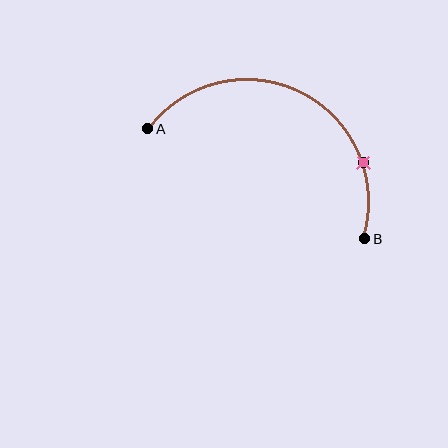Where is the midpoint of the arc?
The arc midpoint is the point on the curve farthest from the straight line joining A and B. It sits above that line.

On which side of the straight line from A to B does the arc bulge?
The arc bulges above the straight line connecting A and B.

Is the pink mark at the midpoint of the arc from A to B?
No. The pink mark lies on the arc but is closer to endpoint B. The arc midpoint would be at the point on the curve equidistant along the arc from both A and B.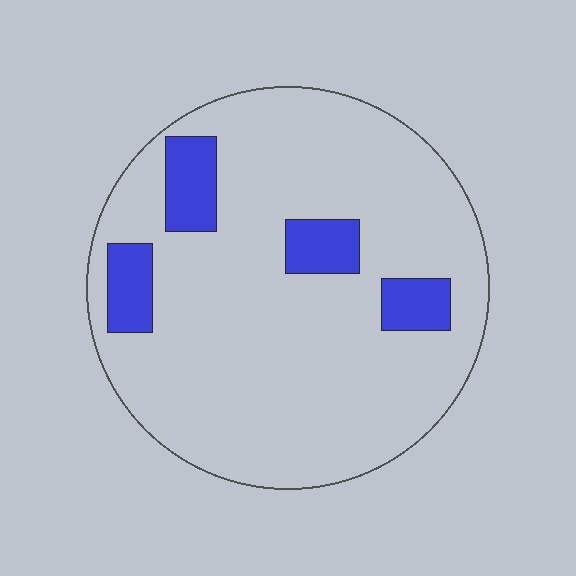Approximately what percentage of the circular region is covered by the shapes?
Approximately 15%.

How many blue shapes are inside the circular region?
4.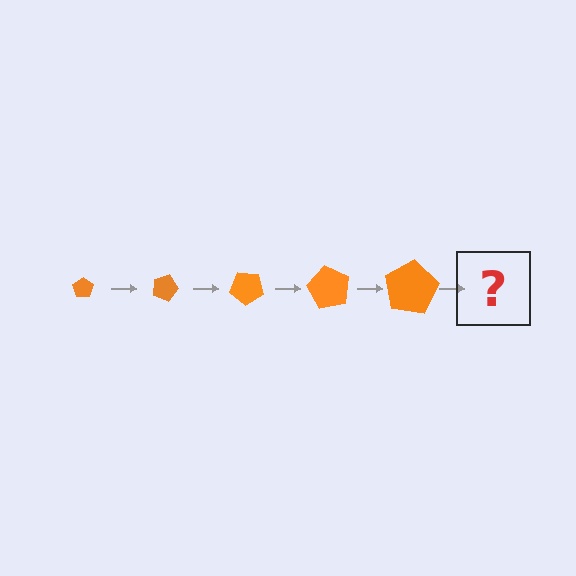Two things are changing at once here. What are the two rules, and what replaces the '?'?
The two rules are that the pentagon grows larger each step and it rotates 20 degrees each step. The '?' should be a pentagon, larger than the previous one and rotated 100 degrees from the start.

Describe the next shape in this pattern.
It should be a pentagon, larger than the previous one and rotated 100 degrees from the start.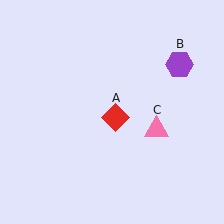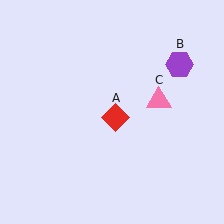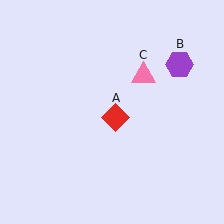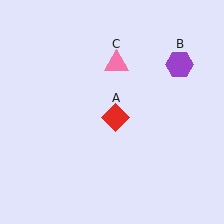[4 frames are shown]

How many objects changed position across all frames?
1 object changed position: pink triangle (object C).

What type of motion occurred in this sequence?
The pink triangle (object C) rotated counterclockwise around the center of the scene.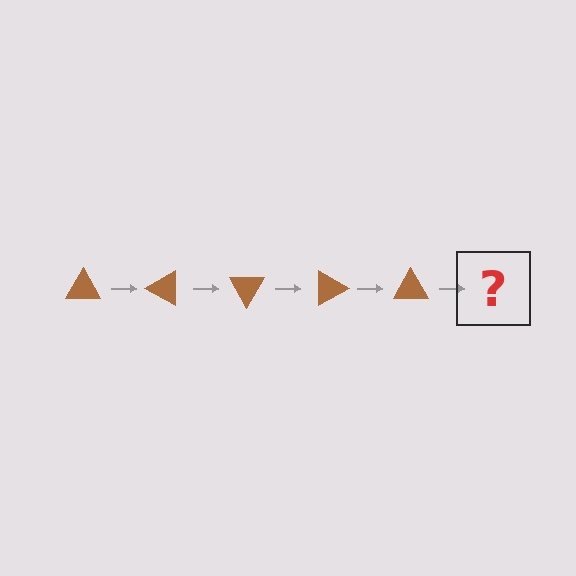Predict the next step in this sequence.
The next step is a brown triangle rotated 150 degrees.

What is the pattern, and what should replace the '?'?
The pattern is that the triangle rotates 30 degrees each step. The '?' should be a brown triangle rotated 150 degrees.